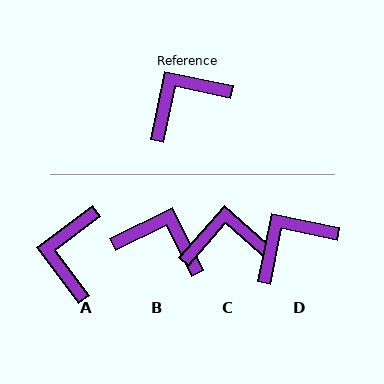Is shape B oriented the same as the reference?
No, it is off by about 52 degrees.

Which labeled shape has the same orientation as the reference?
D.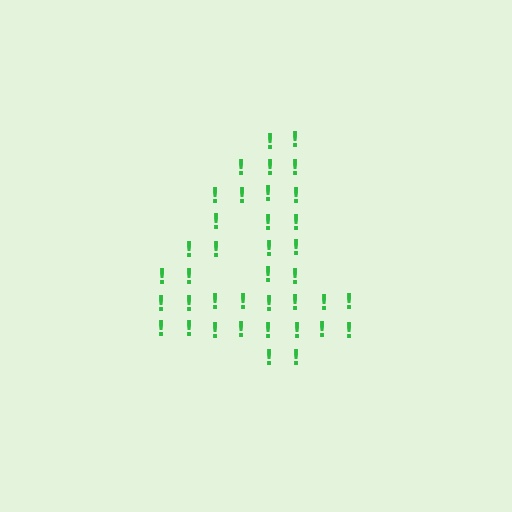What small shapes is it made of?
It is made of small exclamation marks.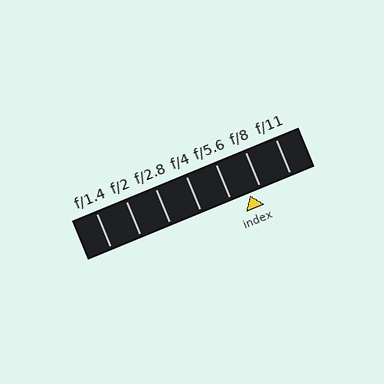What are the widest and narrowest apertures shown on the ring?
The widest aperture shown is f/1.4 and the narrowest is f/11.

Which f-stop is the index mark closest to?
The index mark is closest to f/8.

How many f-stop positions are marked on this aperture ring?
There are 7 f-stop positions marked.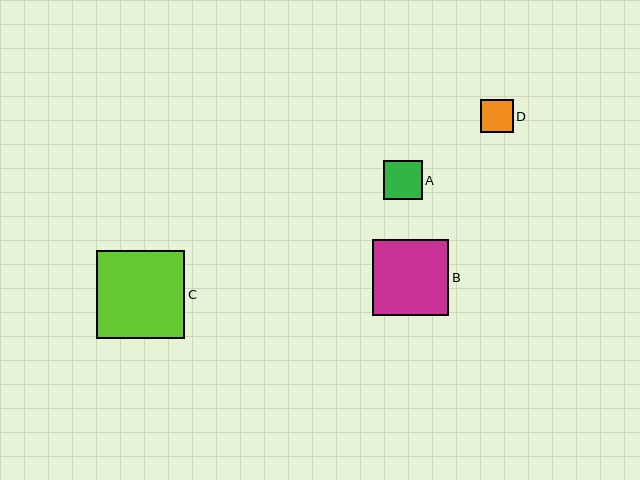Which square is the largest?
Square C is the largest with a size of approximately 88 pixels.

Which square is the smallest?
Square D is the smallest with a size of approximately 33 pixels.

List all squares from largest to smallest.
From largest to smallest: C, B, A, D.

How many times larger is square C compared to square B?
Square C is approximately 1.2 times the size of square B.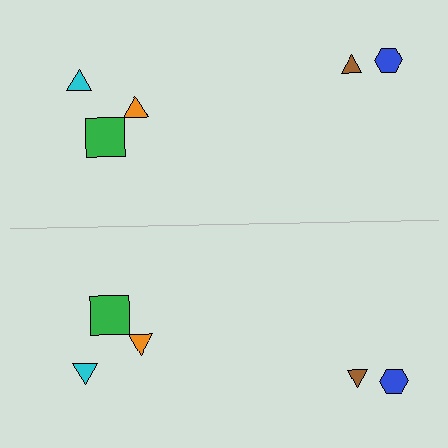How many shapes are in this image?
There are 10 shapes in this image.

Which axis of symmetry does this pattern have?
The pattern has a horizontal axis of symmetry running through the center of the image.